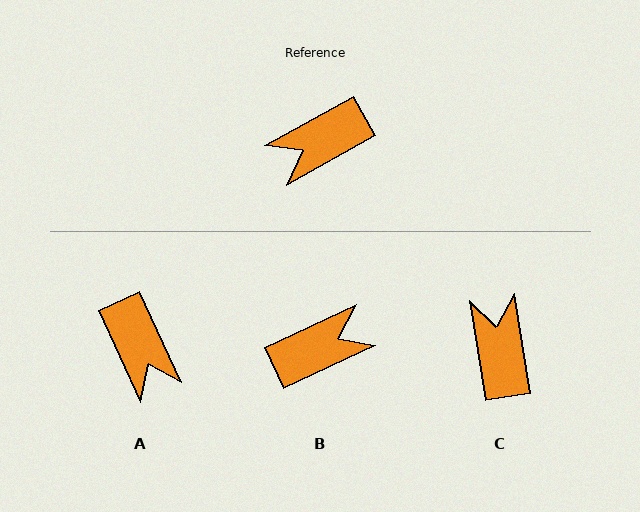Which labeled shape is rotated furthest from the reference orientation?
B, about 176 degrees away.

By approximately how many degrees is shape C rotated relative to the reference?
Approximately 111 degrees clockwise.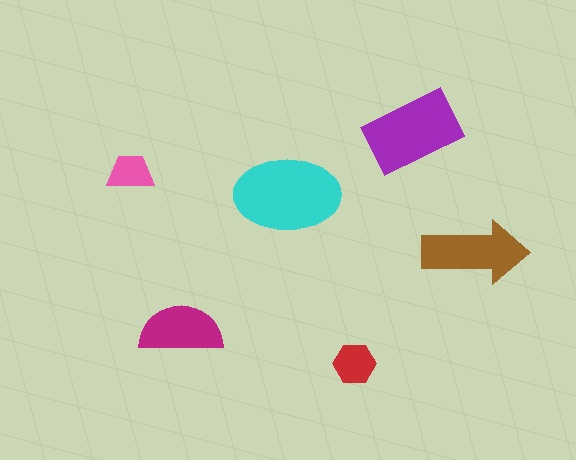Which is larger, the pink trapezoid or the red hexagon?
The red hexagon.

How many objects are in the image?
There are 6 objects in the image.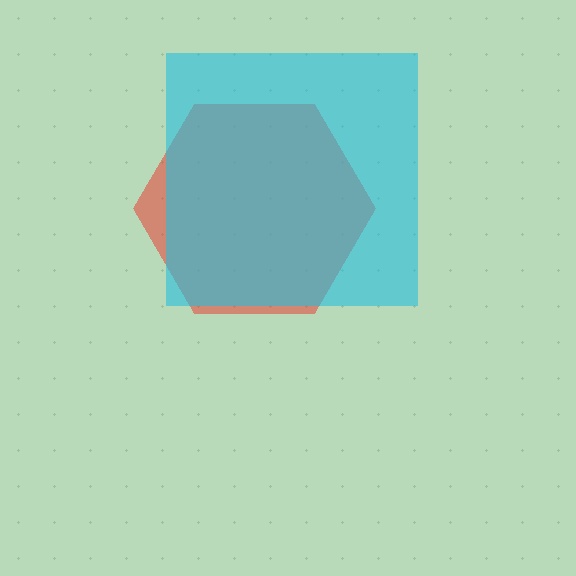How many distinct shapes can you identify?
There are 2 distinct shapes: a red hexagon, a cyan square.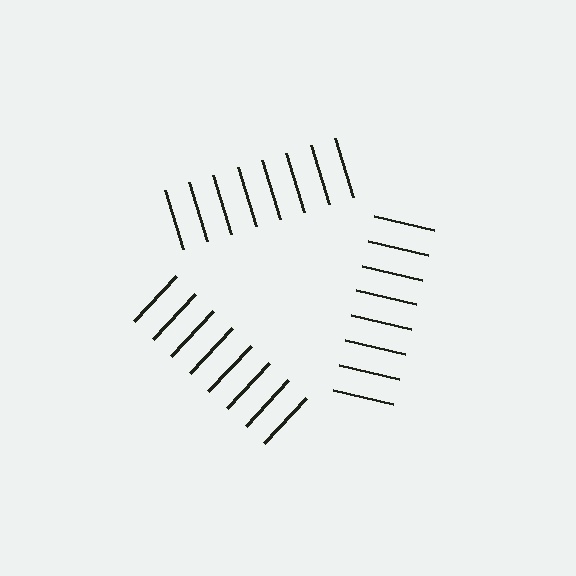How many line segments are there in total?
24 — 8 along each of the 3 edges.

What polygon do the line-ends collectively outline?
An illusory triangle — the line segments terminate on its edges but no continuous stroke is drawn.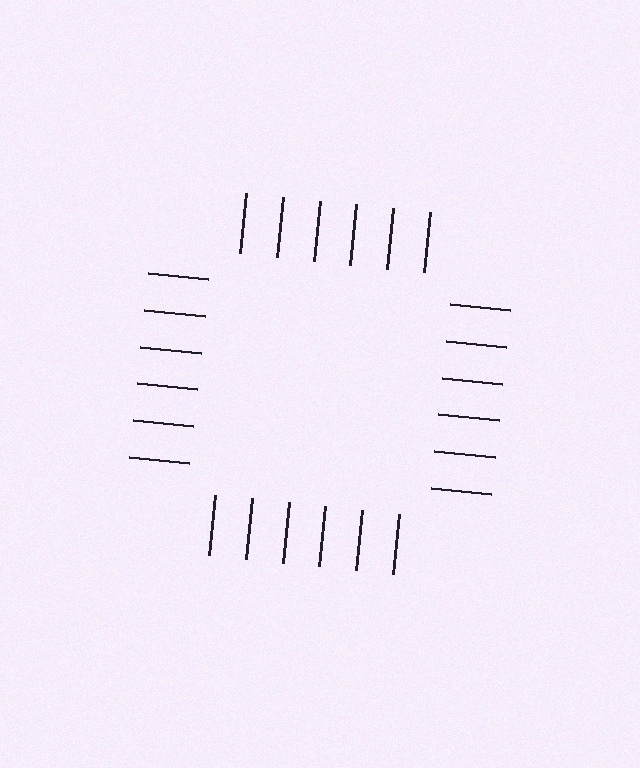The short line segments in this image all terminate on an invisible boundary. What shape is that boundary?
An illusory square — the line segments terminate on its edges but no continuous stroke is drawn.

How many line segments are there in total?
24 — 6 along each of the 4 edges.